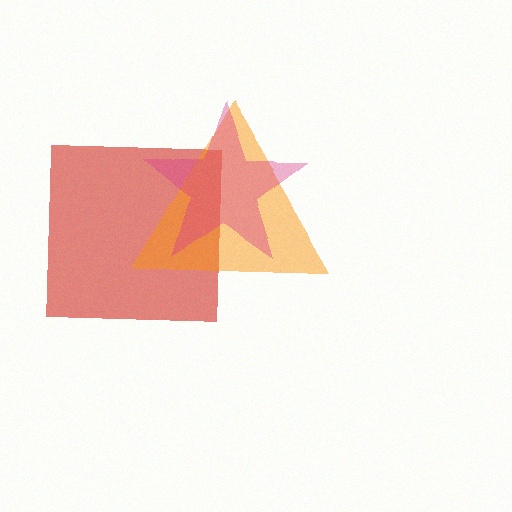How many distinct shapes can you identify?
There are 3 distinct shapes: a red square, an orange triangle, a magenta star.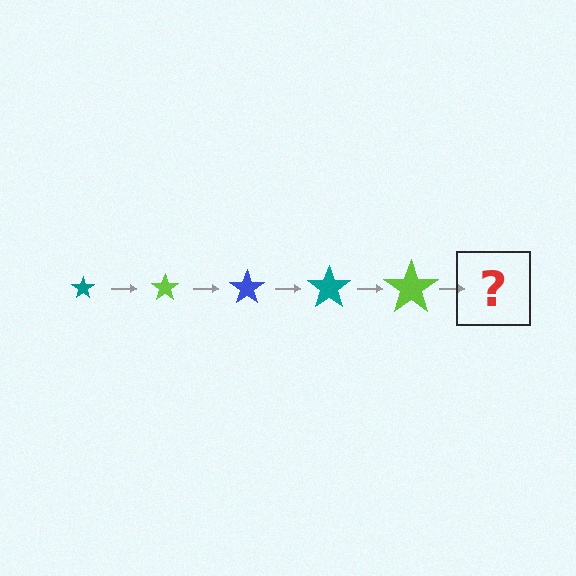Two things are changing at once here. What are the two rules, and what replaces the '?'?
The two rules are that the star grows larger each step and the color cycles through teal, lime, and blue. The '?' should be a blue star, larger than the previous one.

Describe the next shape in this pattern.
It should be a blue star, larger than the previous one.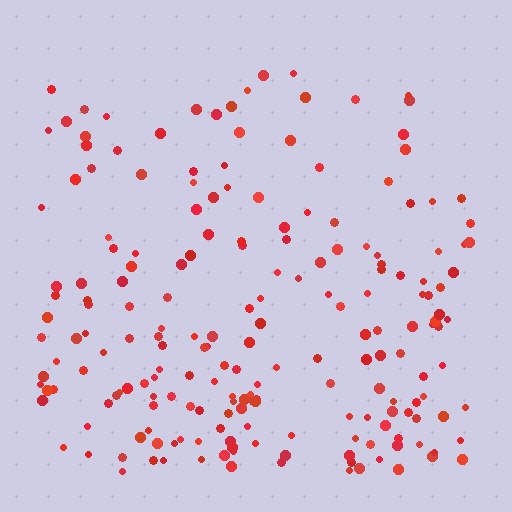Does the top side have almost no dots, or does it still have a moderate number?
Still a moderate number, just noticeably fewer than the bottom.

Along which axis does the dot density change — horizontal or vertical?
Vertical.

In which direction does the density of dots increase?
From top to bottom, with the bottom side densest.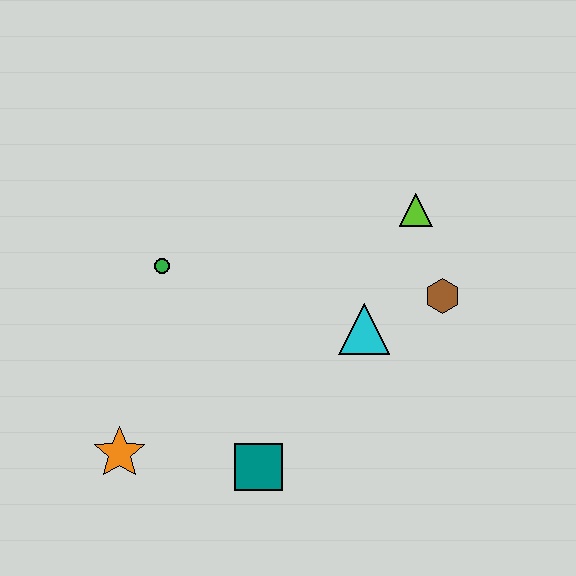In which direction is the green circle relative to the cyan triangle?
The green circle is to the left of the cyan triangle.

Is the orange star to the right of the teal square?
No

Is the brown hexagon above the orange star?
Yes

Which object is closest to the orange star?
The teal square is closest to the orange star.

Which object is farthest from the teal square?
The lime triangle is farthest from the teal square.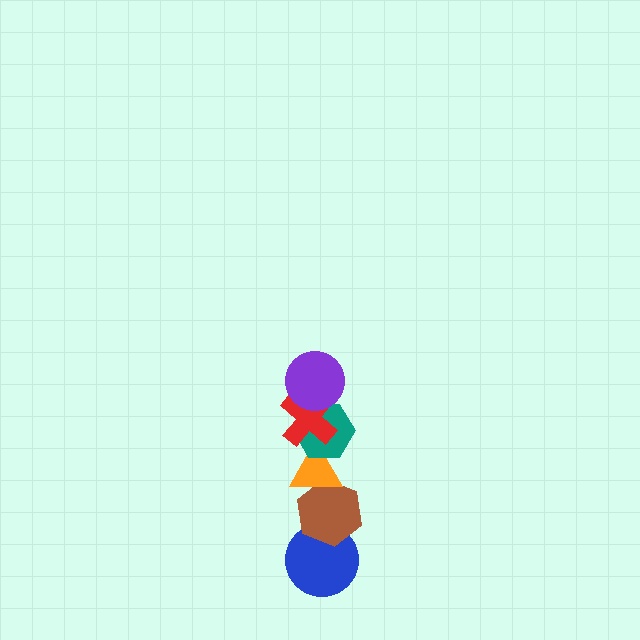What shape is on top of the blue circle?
The brown hexagon is on top of the blue circle.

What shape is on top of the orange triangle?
The teal hexagon is on top of the orange triangle.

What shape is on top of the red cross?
The purple circle is on top of the red cross.